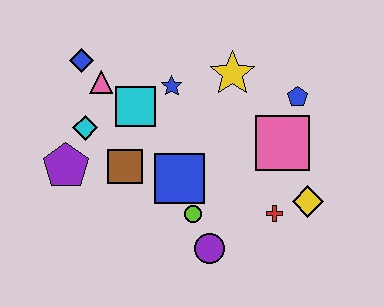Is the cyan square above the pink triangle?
No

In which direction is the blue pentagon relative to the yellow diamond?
The blue pentagon is above the yellow diamond.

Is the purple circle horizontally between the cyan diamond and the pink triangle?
No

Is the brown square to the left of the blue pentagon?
Yes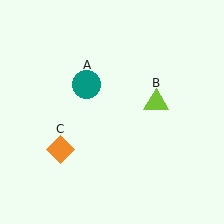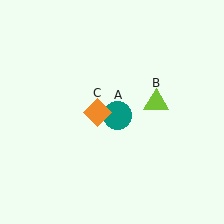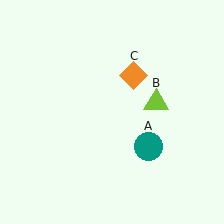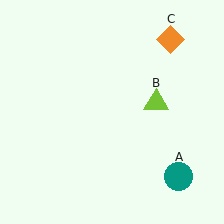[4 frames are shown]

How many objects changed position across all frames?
2 objects changed position: teal circle (object A), orange diamond (object C).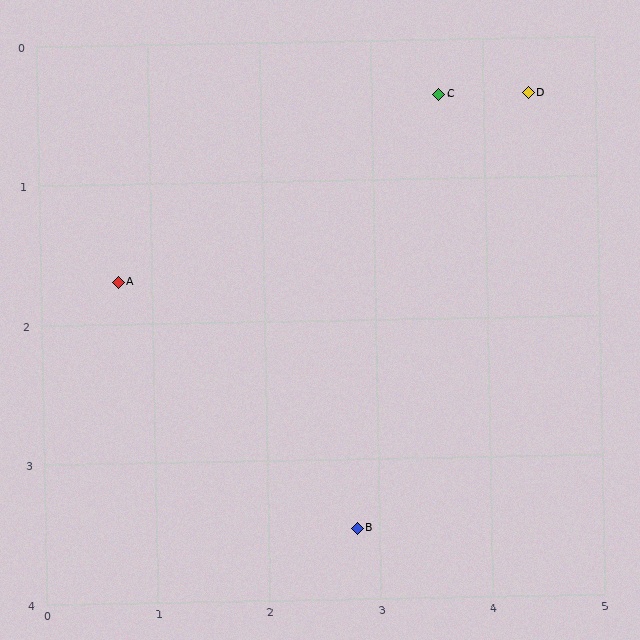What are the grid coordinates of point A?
Point A is at approximately (0.7, 1.7).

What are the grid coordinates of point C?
Point C is at approximately (3.6, 0.4).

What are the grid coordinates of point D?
Point D is at approximately (4.4, 0.4).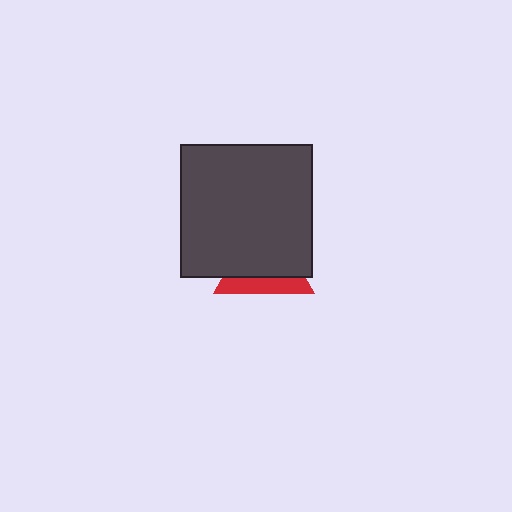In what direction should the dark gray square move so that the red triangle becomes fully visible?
The dark gray square should move up. That is the shortest direction to clear the overlap and leave the red triangle fully visible.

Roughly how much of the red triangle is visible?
A small part of it is visible (roughly 33%).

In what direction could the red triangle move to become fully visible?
The red triangle could move down. That would shift it out from behind the dark gray square entirely.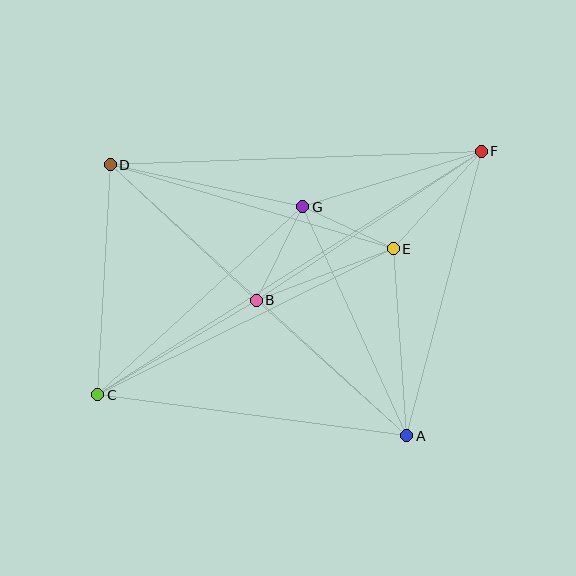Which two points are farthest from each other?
Points C and F are farthest from each other.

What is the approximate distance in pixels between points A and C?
The distance between A and C is approximately 312 pixels.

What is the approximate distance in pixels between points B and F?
The distance between B and F is approximately 270 pixels.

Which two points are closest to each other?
Points E and G are closest to each other.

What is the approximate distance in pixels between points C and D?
The distance between C and D is approximately 230 pixels.